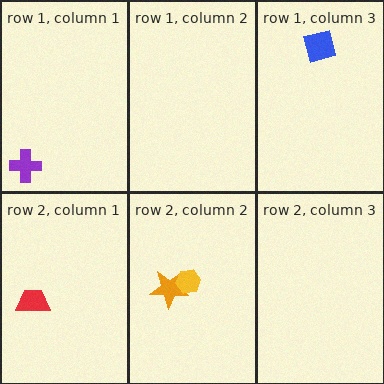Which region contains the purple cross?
The row 1, column 1 region.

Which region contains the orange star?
The row 2, column 2 region.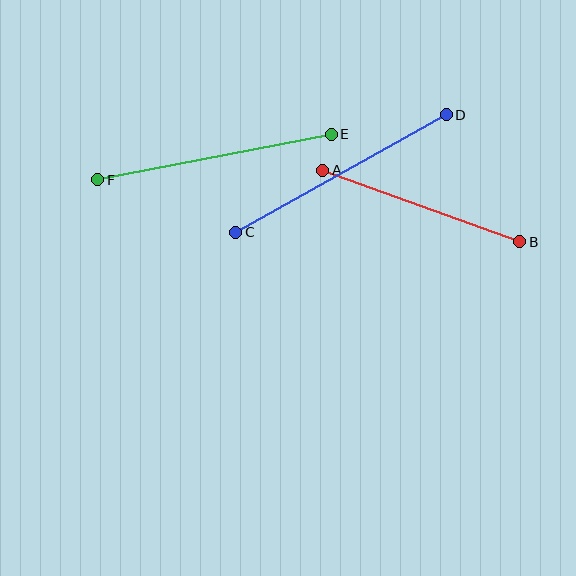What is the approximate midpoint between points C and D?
The midpoint is at approximately (341, 174) pixels.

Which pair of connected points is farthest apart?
Points C and D are farthest apart.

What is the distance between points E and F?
The distance is approximately 238 pixels.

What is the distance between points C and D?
The distance is approximately 241 pixels.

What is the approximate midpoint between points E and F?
The midpoint is at approximately (214, 157) pixels.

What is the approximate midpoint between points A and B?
The midpoint is at approximately (421, 206) pixels.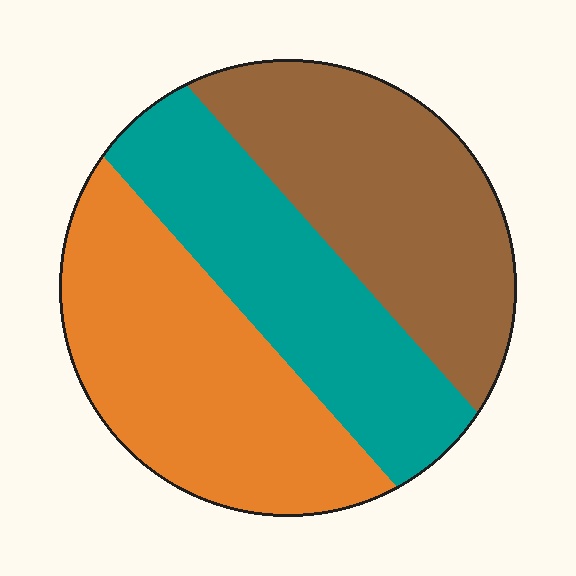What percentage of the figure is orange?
Orange takes up about three eighths (3/8) of the figure.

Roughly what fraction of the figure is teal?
Teal covers around 30% of the figure.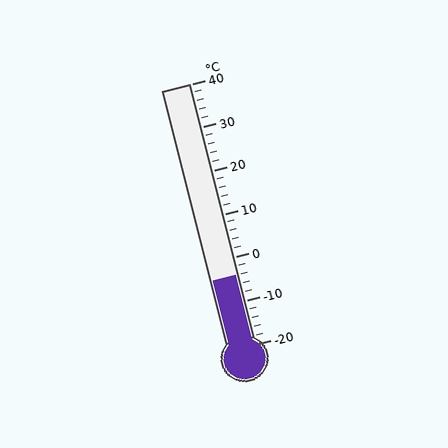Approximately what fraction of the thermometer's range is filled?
The thermometer is filled to approximately 25% of its range.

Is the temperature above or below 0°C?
The temperature is below 0°C.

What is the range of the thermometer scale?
The thermometer scale ranges from -20°C to 40°C.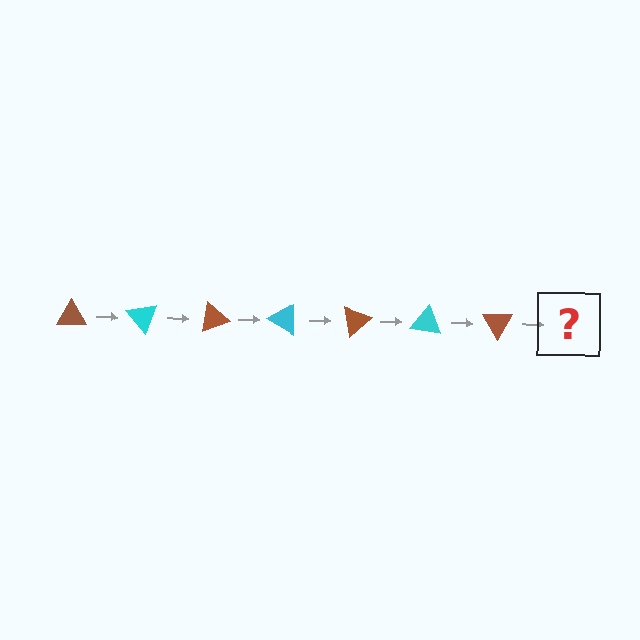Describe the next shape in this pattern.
It should be a cyan triangle, rotated 350 degrees from the start.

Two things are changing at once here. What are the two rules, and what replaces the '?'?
The two rules are that it rotates 50 degrees each step and the color cycles through brown and cyan. The '?' should be a cyan triangle, rotated 350 degrees from the start.